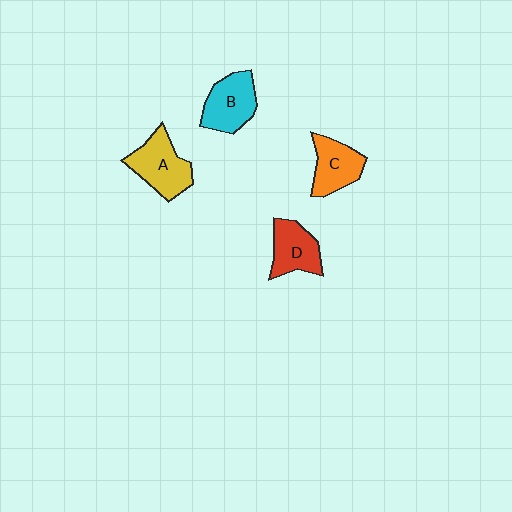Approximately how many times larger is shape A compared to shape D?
Approximately 1.2 times.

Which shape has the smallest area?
Shape D (red).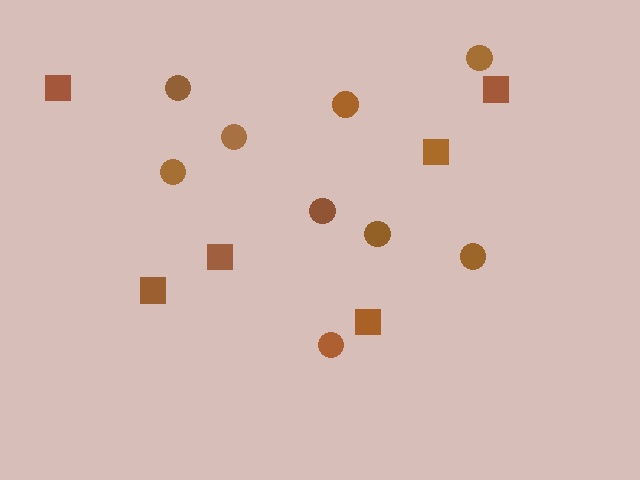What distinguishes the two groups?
There are 2 groups: one group of circles (9) and one group of squares (6).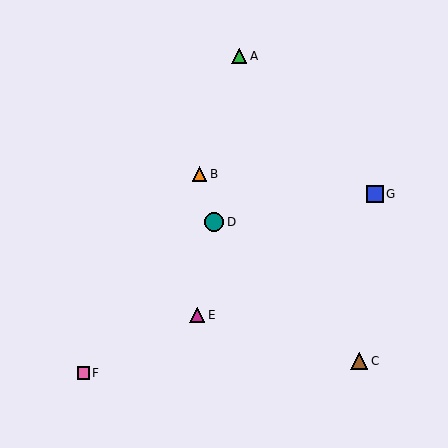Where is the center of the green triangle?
The center of the green triangle is at (239, 56).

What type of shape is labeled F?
Shape F is a pink square.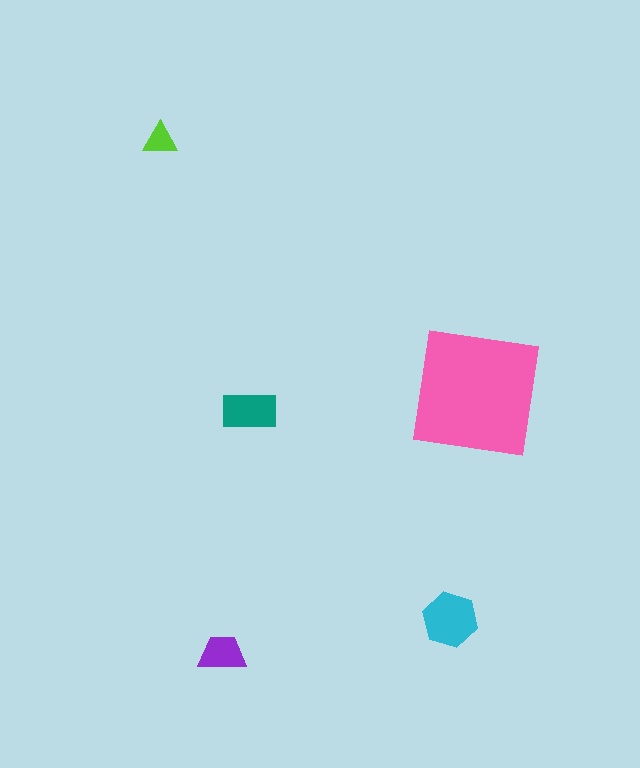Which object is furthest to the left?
The lime triangle is leftmost.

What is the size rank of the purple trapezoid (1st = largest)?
4th.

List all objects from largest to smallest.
The pink square, the cyan hexagon, the teal rectangle, the purple trapezoid, the lime triangle.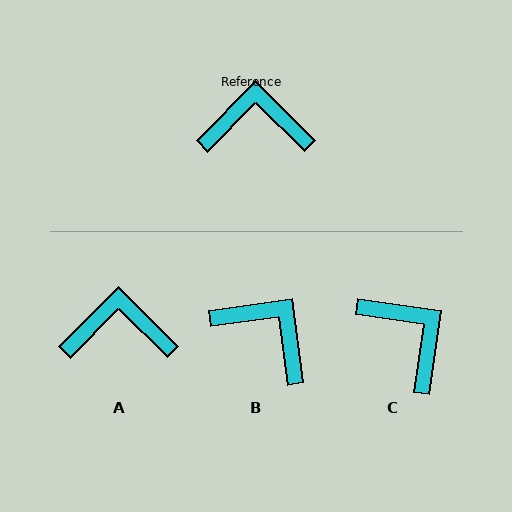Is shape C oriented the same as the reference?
No, it is off by about 54 degrees.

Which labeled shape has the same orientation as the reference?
A.